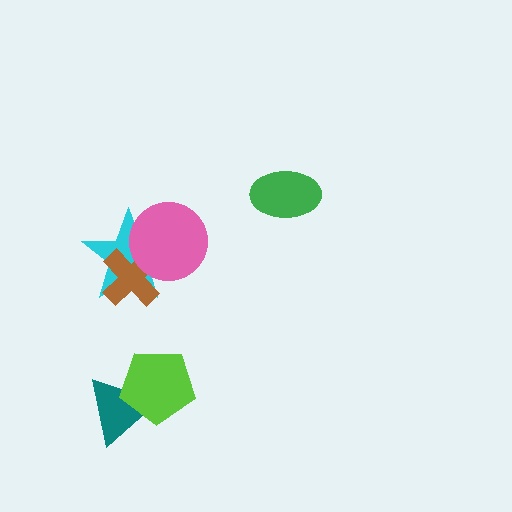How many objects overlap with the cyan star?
2 objects overlap with the cyan star.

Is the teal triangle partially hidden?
Yes, it is partially covered by another shape.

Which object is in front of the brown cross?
The pink circle is in front of the brown cross.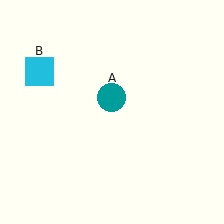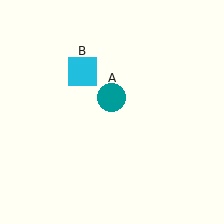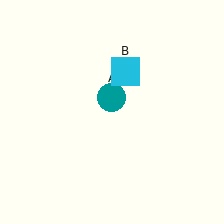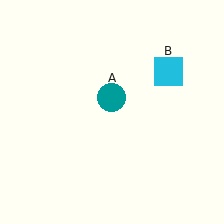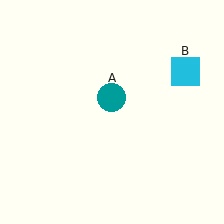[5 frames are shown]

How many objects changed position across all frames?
1 object changed position: cyan square (object B).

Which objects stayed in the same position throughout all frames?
Teal circle (object A) remained stationary.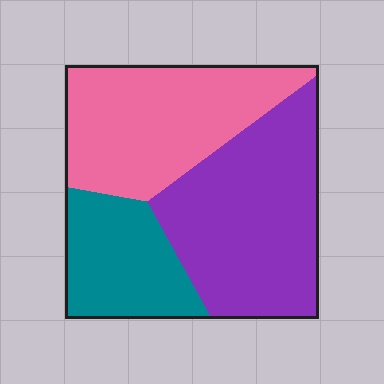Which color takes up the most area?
Purple, at roughly 40%.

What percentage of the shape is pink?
Pink covers around 35% of the shape.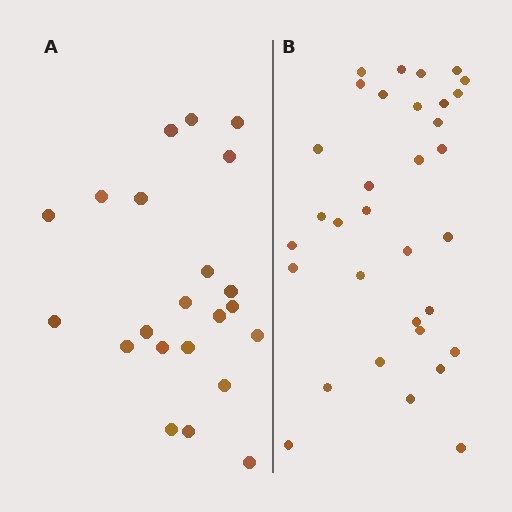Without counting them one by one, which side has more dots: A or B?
Region B (the right region) has more dots.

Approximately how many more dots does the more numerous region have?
Region B has roughly 12 or so more dots than region A.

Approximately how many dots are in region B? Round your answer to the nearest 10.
About 30 dots. (The exact count is 33, which rounds to 30.)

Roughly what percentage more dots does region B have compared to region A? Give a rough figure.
About 50% more.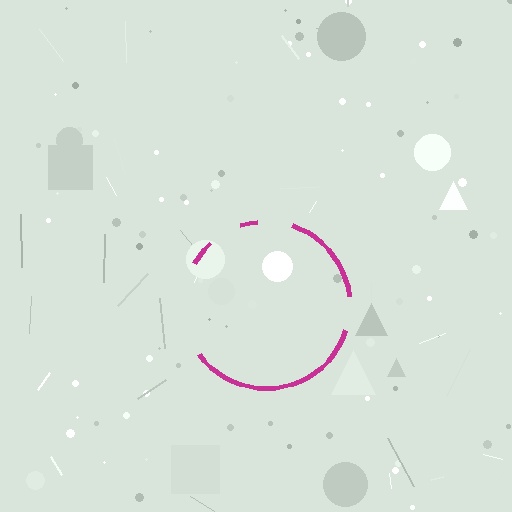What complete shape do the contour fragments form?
The contour fragments form a circle.